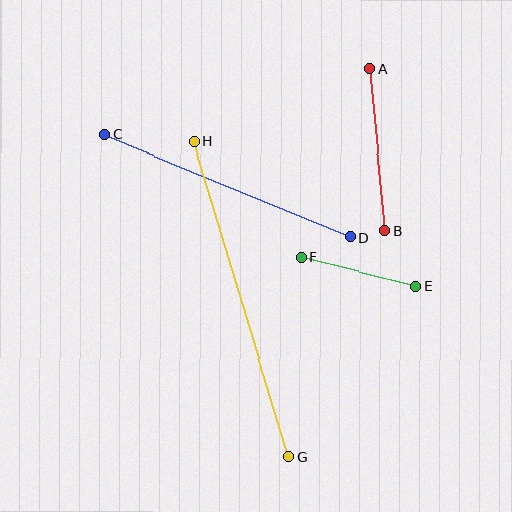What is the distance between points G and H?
The distance is approximately 330 pixels.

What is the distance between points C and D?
The distance is approximately 266 pixels.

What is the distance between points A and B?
The distance is approximately 162 pixels.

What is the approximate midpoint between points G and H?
The midpoint is at approximately (241, 299) pixels.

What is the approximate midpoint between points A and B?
The midpoint is at approximately (377, 149) pixels.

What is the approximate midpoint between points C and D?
The midpoint is at approximately (228, 186) pixels.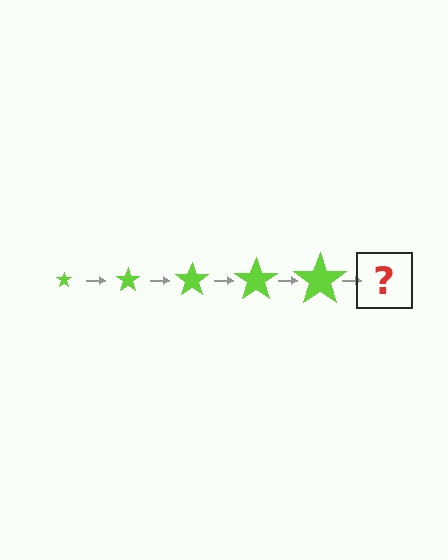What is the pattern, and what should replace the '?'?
The pattern is that the star gets progressively larger each step. The '?' should be a lime star, larger than the previous one.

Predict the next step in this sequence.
The next step is a lime star, larger than the previous one.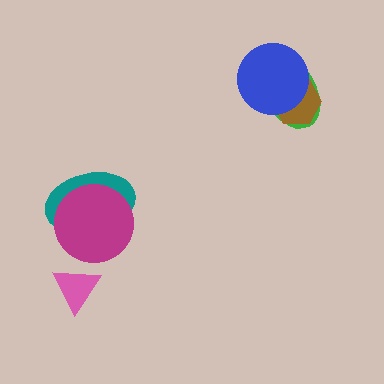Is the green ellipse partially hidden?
Yes, it is partially covered by another shape.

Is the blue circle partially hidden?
No, no other shape covers it.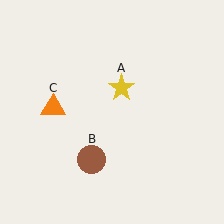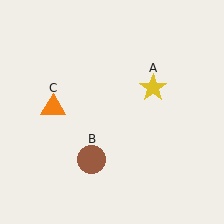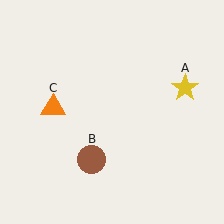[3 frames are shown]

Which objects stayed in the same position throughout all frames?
Brown circle (object B) and orange triangle (object C) remained stationary.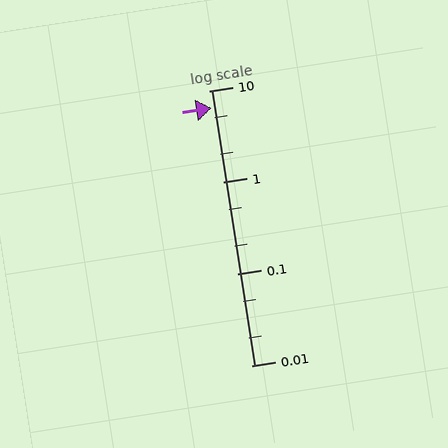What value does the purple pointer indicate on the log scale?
The pointer indicates approximately 6.5.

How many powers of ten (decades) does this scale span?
The scale spans 3 decades, from 0.01 to 10.